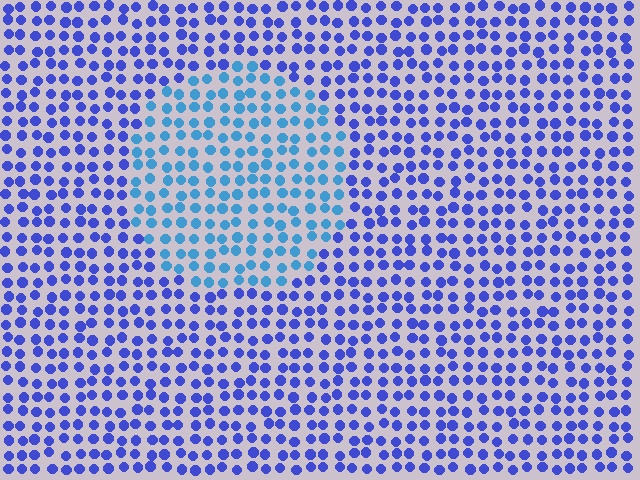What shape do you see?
I see a circle.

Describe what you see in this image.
The image is filled with small blue elements in a uniform arrangement. A circle-shaped region is visible where the elements are tinted to a slightly different hue, forming a subtle color boundary.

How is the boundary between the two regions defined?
The boundary is defined purely by a slight shift in hue (about 34 degrees). Spacing, size, and orientation are identical on both sides.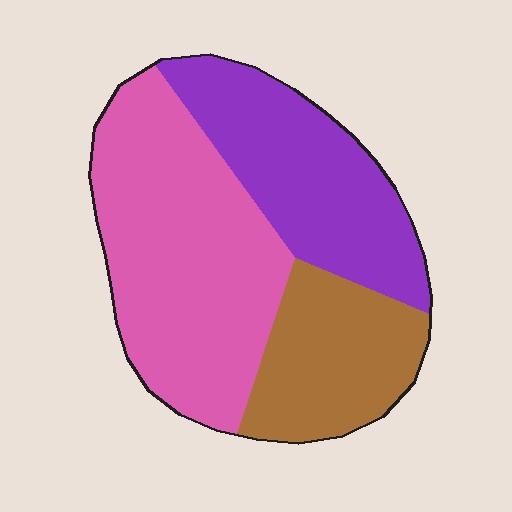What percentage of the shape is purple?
Purple covers around 30% of the shape.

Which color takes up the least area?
Brown, at roughly 25%.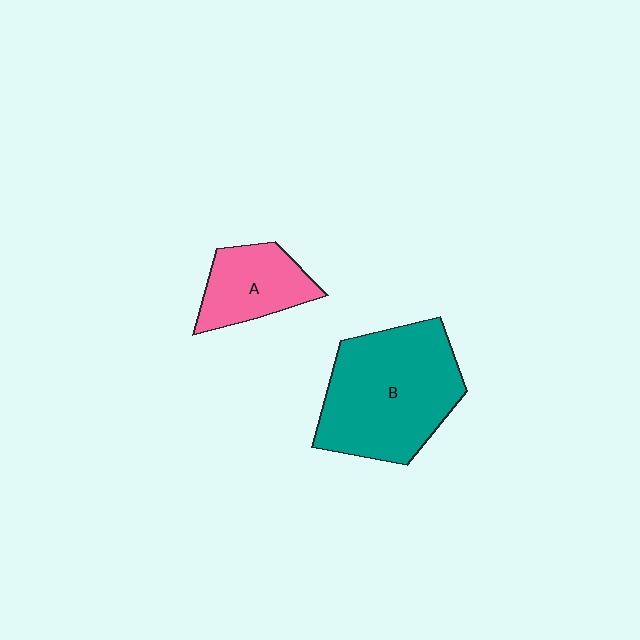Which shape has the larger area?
Shape B (teal).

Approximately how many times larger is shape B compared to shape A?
Approximately 2.2 times.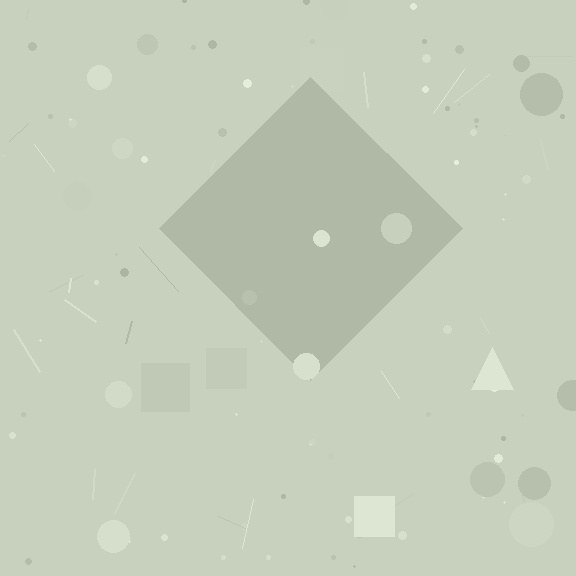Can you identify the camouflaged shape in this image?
The camouflaged shape is a diamond.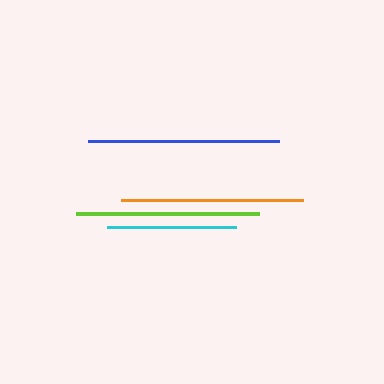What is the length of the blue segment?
The blue segment is approximately 191 pixels long.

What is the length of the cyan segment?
The cyan segment is approximately 129 pixels long.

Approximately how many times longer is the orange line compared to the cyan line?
The orange line is approximately 1.4 times the length of the cyan line.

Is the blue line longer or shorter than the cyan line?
The blue line is longer than the cyan line.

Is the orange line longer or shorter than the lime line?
The lime line is longer than the orange line.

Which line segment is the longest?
The blue line is the longest at approximately 191 pixels.